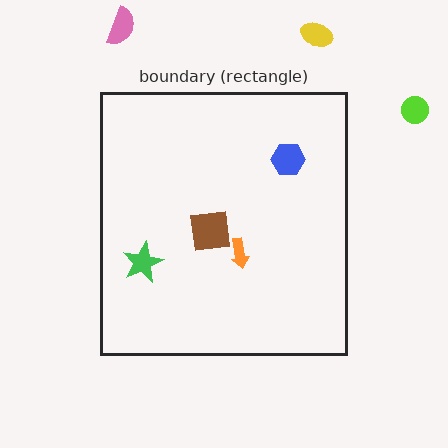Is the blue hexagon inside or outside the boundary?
Inside.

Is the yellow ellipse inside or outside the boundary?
Outside.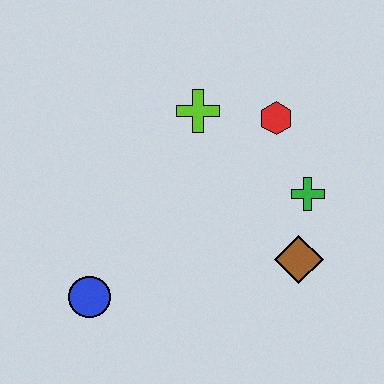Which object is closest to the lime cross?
The red hexagon is closest to the lime cross.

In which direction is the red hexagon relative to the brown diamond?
The red hexagon is above the brown diamond.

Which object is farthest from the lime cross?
The blue circle is farthest from the lime cross.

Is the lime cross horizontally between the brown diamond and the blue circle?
Yes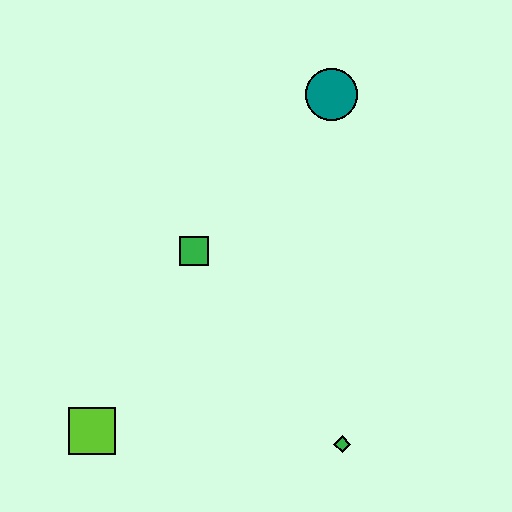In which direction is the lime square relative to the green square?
The lime square is below the green square.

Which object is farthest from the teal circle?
The lime square is farthest from the teal circle.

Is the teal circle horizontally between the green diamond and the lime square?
Yes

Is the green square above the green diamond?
Yes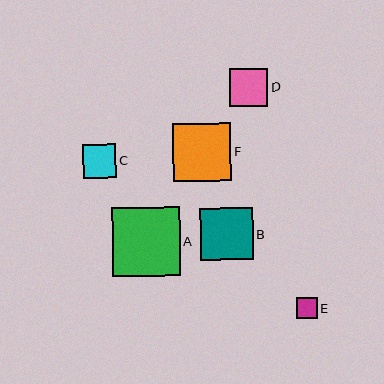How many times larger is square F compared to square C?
Square F is approximately 1.7 times the size of square C.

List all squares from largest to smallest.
From largest to smallest: A, F, B, D, C, E.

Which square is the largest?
Square A is the largest with a size of approximately 68 pixels.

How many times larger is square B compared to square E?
Square B is approximately 2.6 times the size of square E.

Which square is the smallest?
Square E is the smallest with a size of approximately 20 pixels.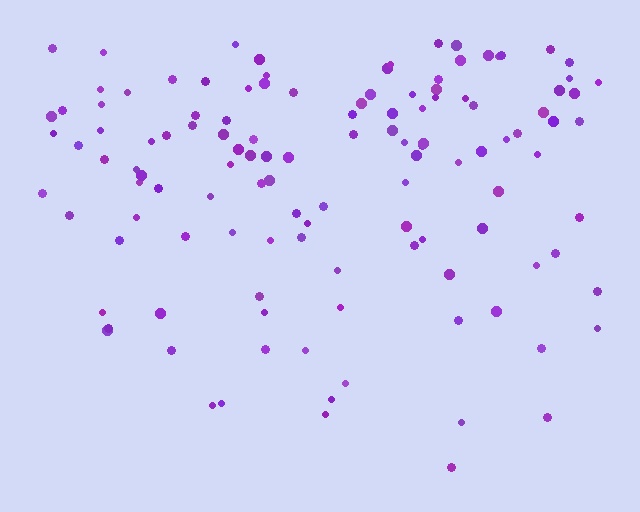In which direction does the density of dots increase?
From bottom to top, with the top side densest.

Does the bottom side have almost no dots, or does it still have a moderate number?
Still a moderate number, just noticeably fewer than the top.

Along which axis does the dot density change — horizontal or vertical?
Vertical.